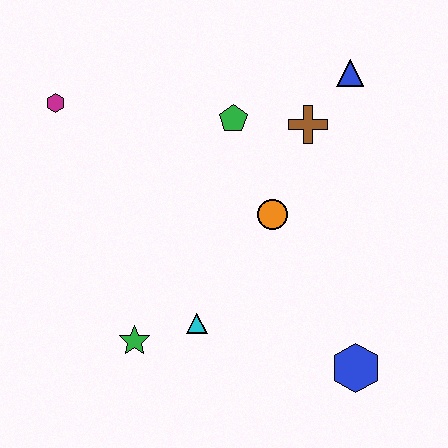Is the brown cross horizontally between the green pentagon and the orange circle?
No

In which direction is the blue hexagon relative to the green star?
The blue hexagon is to the right of the green star.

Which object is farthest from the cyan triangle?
The blue triangle is farthest from the cyan triangle.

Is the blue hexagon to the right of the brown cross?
Yes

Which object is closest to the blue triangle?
The brown cross is closest to the blue triangle.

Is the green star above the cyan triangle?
No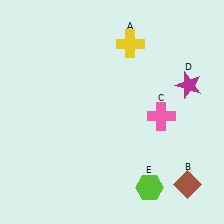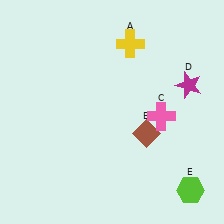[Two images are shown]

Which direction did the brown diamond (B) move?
The brown diamond (B) moved up.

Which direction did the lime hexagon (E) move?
The lime hexagon (E) moved right.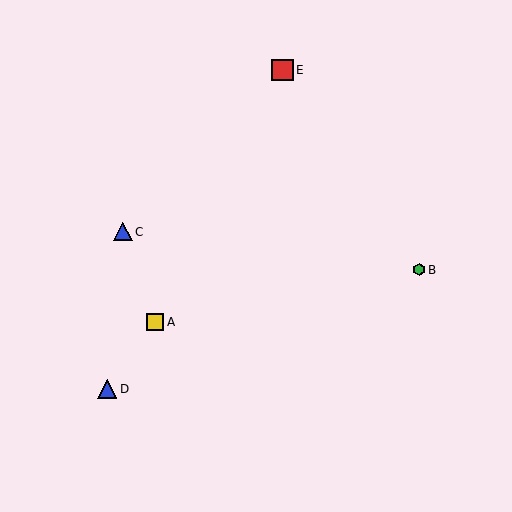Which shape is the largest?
The red square (labeled E) is the largest.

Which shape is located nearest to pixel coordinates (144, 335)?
The yellow square (labeled A) at (155, 322) is nearest to that location.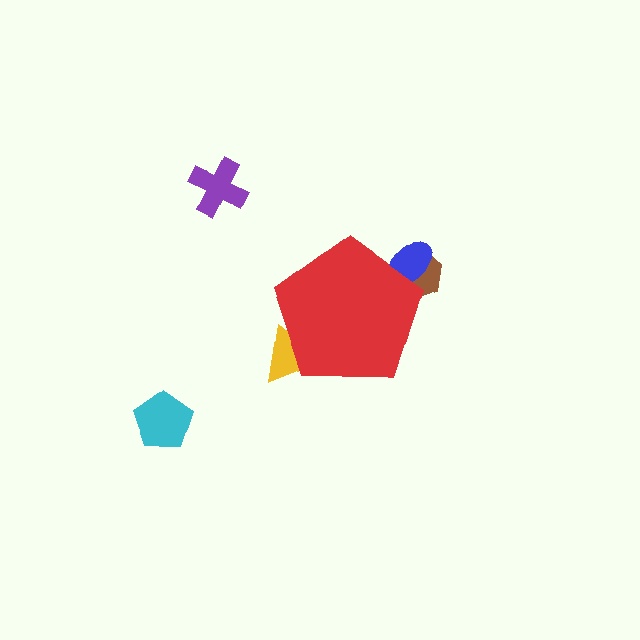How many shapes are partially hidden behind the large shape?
3 shapes are partially hidden.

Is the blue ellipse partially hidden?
Yes, the blue ellipse is partially hidden behind the red pentagon.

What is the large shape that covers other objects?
A red pentagon.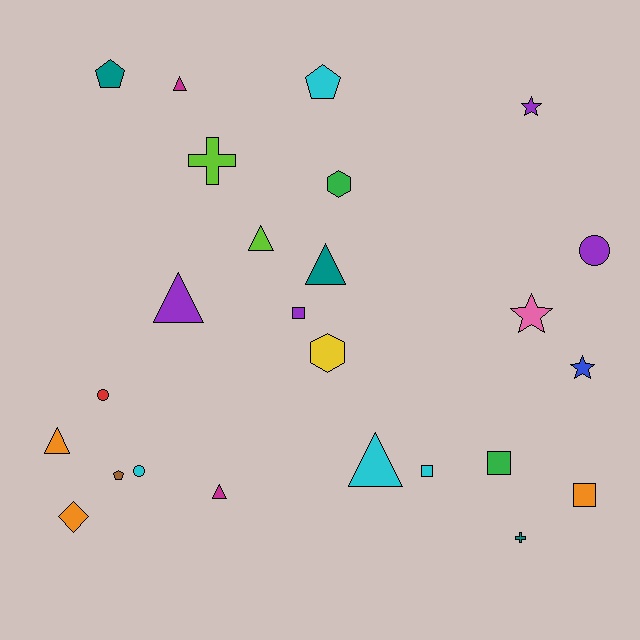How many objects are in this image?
There are 25 objects.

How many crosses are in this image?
There are 2 crosses.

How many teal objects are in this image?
There are 3 teal objects.